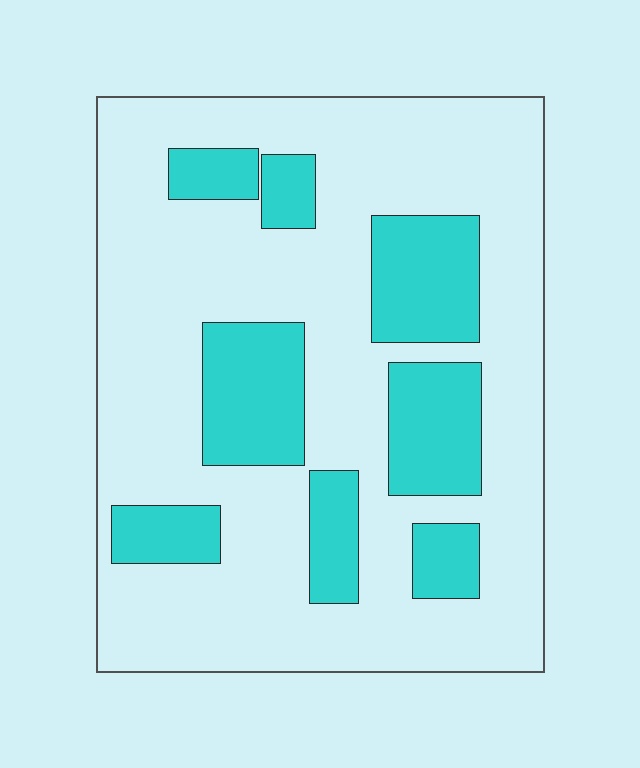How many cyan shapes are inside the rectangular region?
8.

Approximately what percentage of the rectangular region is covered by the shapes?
Approximately 25%.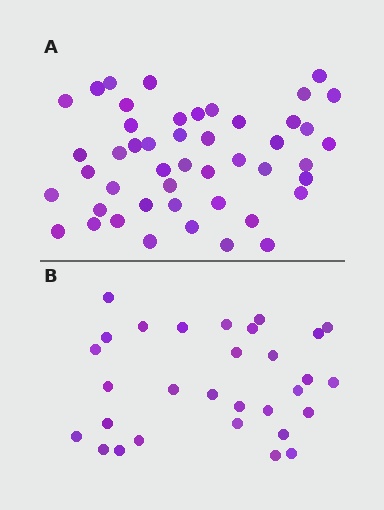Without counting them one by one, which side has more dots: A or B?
Region A (the top region) has more dots.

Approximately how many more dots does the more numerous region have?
Region A has approximately 15 more dots than region B.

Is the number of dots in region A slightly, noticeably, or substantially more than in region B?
Region A has substantially more. The ratio is roughly 1.6 to 1.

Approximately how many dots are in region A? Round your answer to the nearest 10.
About 50 dots. (The exact count is 47, which rounds to 50.)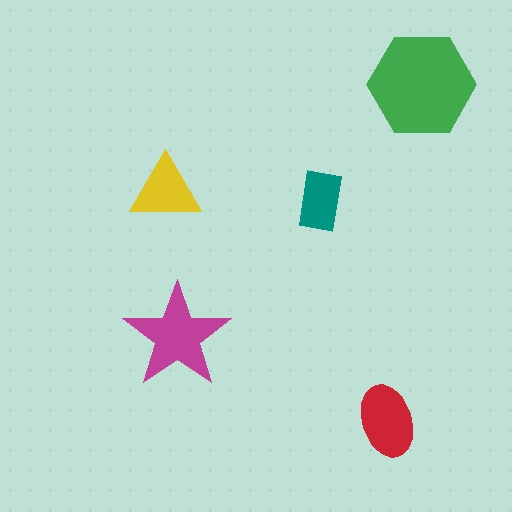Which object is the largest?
The green hexagon.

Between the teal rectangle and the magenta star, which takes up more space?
The magenta star.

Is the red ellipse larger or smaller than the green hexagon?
Smaller.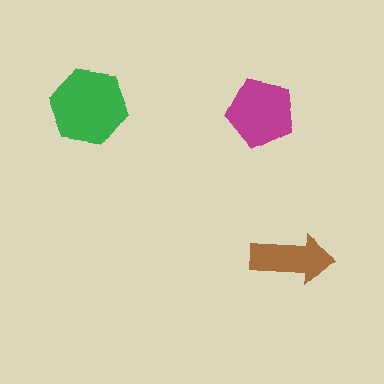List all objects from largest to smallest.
The green hexagon, the magenta pentagon, the brown arrow.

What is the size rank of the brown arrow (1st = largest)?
3rd.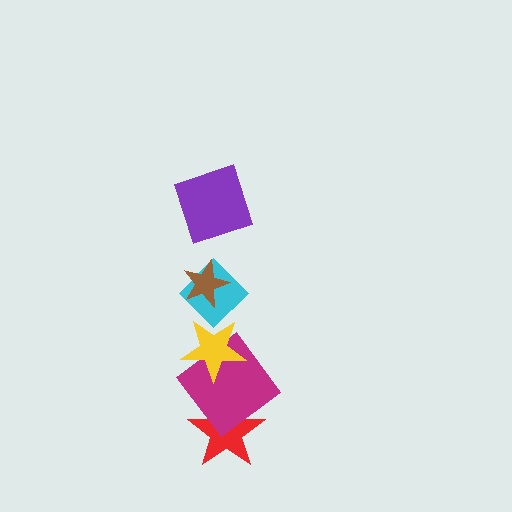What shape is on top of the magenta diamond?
The yellow star is on top of the magenta diamond.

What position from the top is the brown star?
The brown star is 2nd from the top.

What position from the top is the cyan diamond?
The cyan diamond is 3rd from the top.